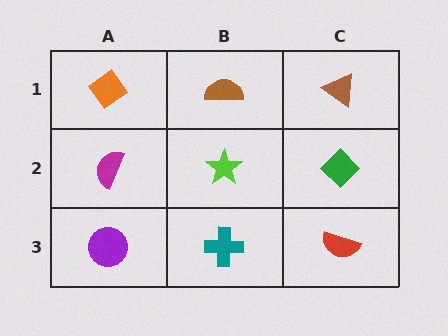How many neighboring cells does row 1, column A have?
2.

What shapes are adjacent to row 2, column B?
A brown semicircle (row 1, column B), a teal cross (row 3, column B), a magenta semicircle (row 2, column A), a green diamond (row 2, column C).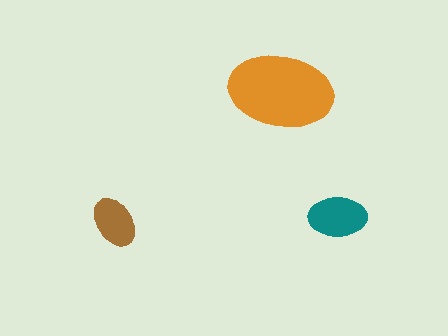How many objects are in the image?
There are 3 objects in the image.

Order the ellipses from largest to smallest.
the orange one, the teal one, the brown one.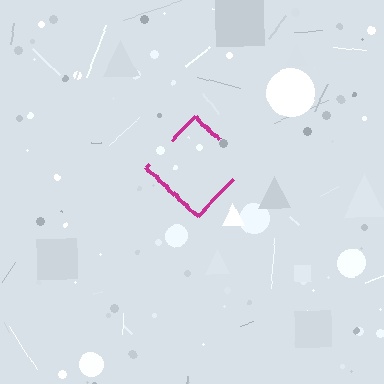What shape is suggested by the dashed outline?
The dashed outline suggests a diamond.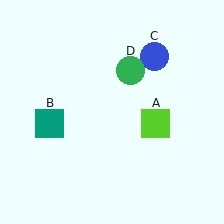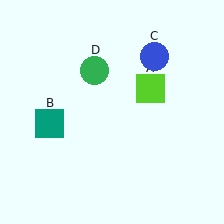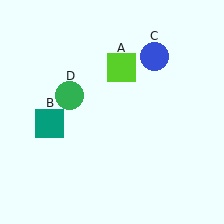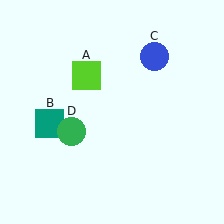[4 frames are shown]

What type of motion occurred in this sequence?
The lime square (object A), green circle (object D) rotated counterclockwise around the center of the scene.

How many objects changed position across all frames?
2 objects changed position: lime square (object A), green circle (object D).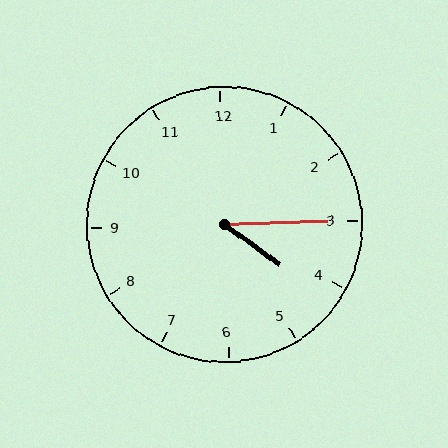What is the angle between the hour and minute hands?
Approximately 38 degrees.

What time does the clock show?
4:15.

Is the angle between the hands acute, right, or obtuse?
It is acute.